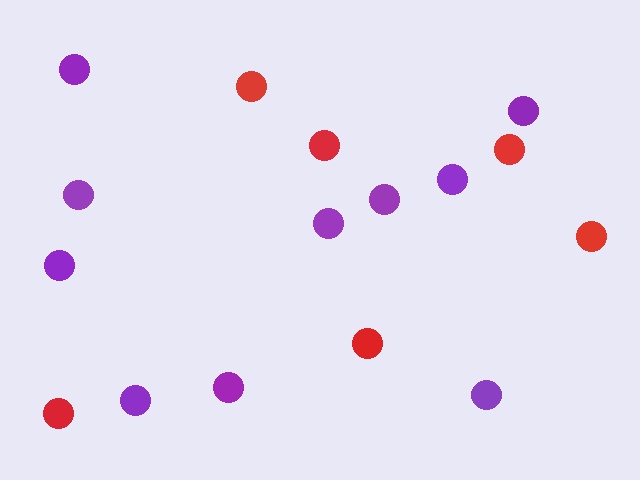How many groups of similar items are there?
There are 2 groups: one group of red circles (6) and one group of purple circles (10).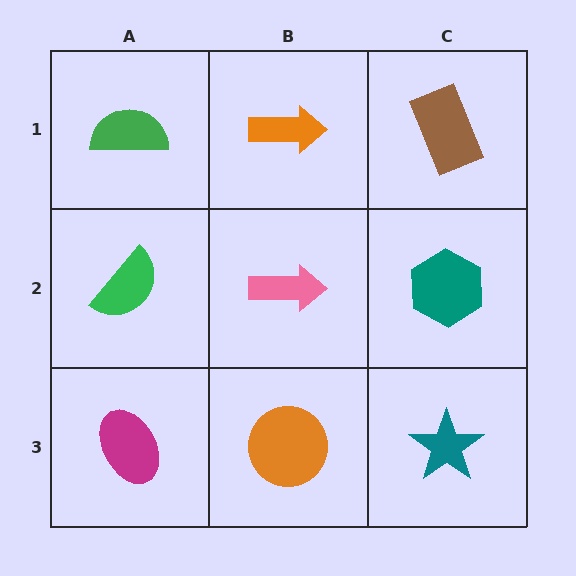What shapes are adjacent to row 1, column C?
A teal hexagon (row 2, column C), an orange arrow (row 1, column B).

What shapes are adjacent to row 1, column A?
A green semicircle (row 2, column A), an orange arrow (row 1, column B).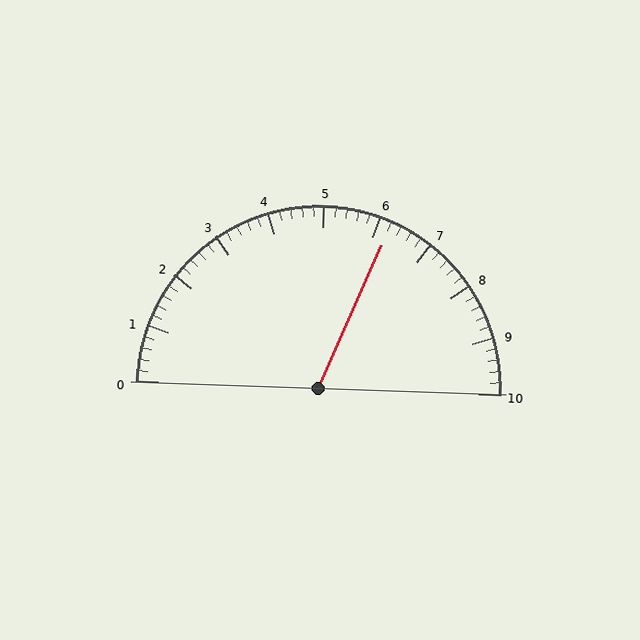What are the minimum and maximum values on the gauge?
The gauge ranges from 0 to 10.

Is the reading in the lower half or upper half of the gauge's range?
The reading is in the upper half of the range (0 to 10).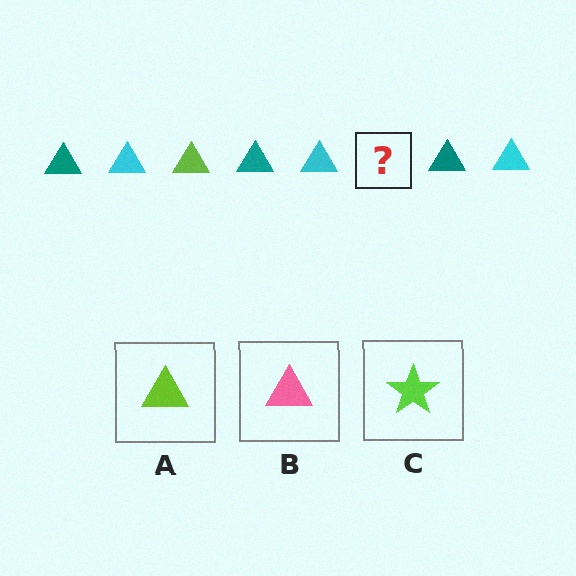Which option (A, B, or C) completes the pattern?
A.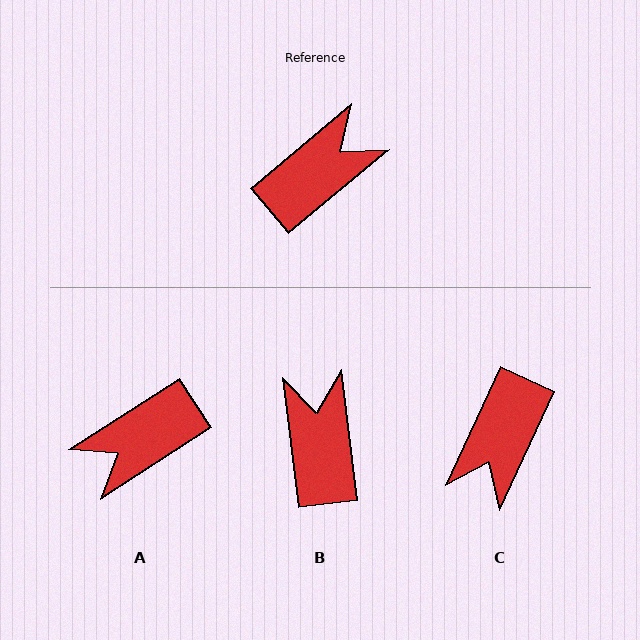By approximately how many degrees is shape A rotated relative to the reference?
Approximately 173 degrees counter-clockwise.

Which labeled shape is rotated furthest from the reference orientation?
A, about 173 degrees away.